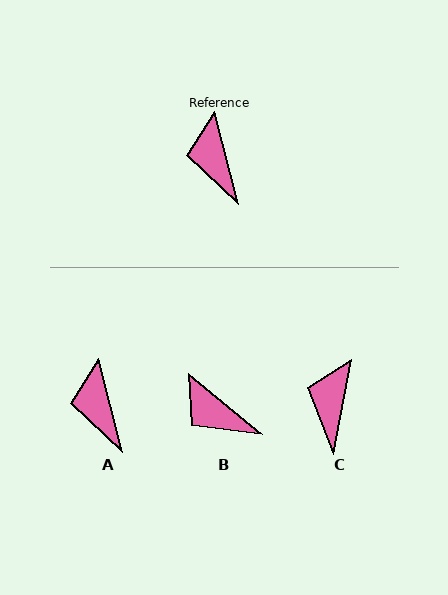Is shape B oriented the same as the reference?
No, it is off by about 36 degrees.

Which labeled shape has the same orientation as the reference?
A.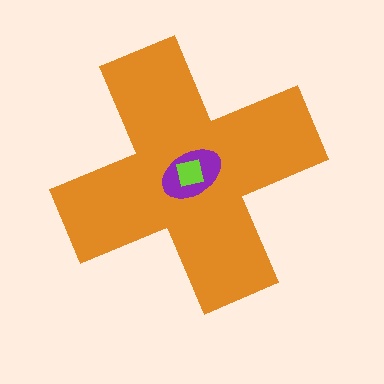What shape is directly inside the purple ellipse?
The lime square.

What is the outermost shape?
The orange cross.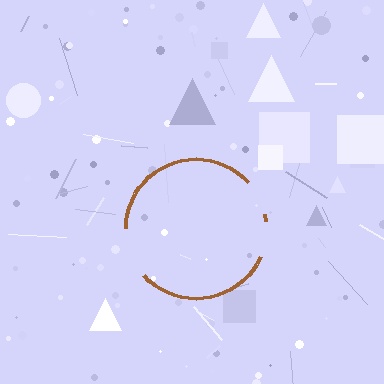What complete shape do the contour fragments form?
The contour fragments form a circle.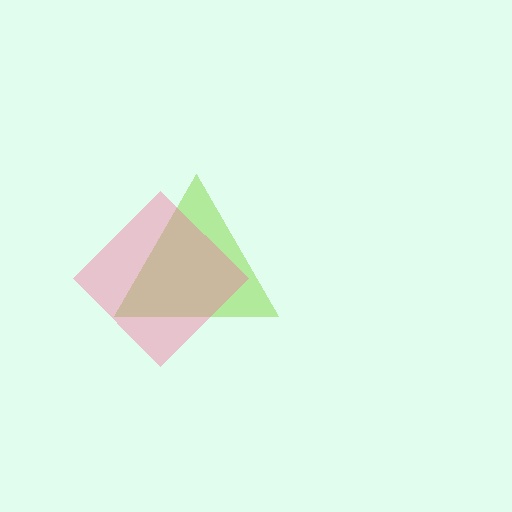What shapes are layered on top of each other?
The layered shapes are: a lime triangle, a pink diamond.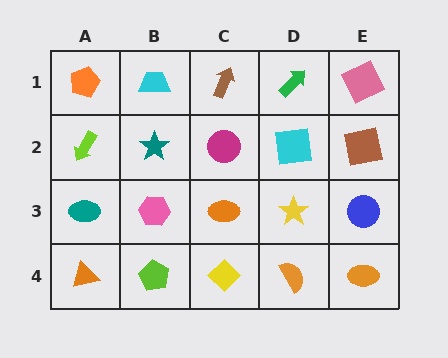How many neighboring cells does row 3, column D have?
4.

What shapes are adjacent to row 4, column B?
A pink hexagon (row 3, column B), an orange triangle (row 4, column A), a yellow diamond (row 4, column C).